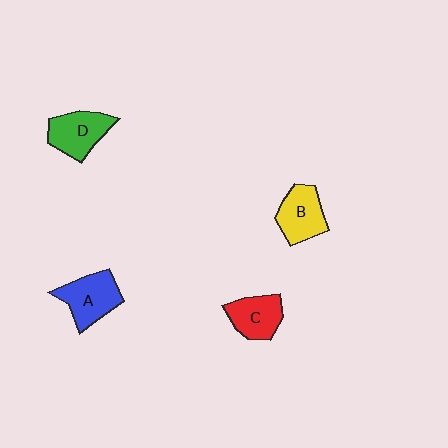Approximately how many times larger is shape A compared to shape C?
Approximately 1.2 times.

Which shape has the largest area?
Shape A (blue).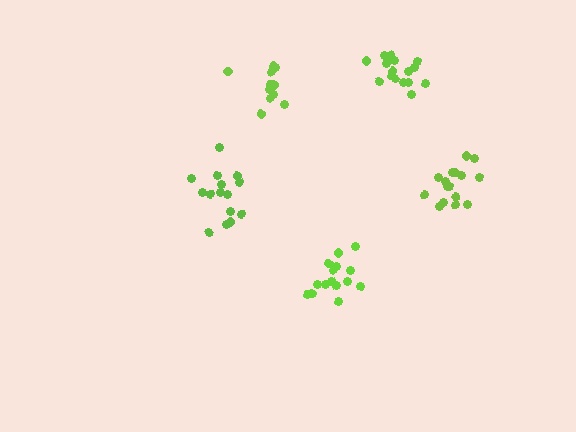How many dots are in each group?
Group 1: 15 dots, Group 2: 16 dots, Group 3: 17 dots, Group 4: 16 dots, Group 5: 12 dots (76 total).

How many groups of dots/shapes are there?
There are 5 groups.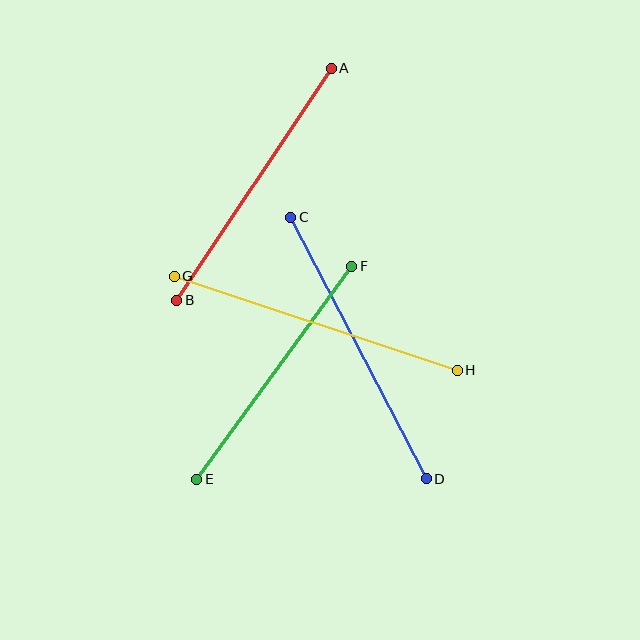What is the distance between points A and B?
The distance is approximately 278 pixels.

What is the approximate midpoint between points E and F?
The midpoint is at approximately (274, 373) pixels.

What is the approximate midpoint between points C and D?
The midpoint is at approximately (359, 348) pixels.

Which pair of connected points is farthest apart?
Points G and H are farthest apart.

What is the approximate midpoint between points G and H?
The midpoint is at approximately (316, 323) pixels.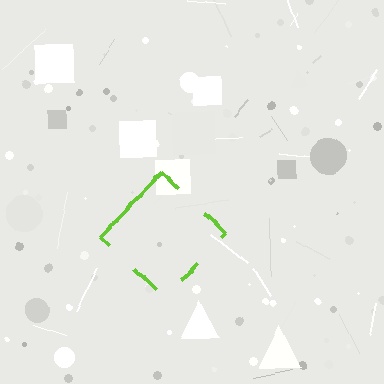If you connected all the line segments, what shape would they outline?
They would outline a diamond.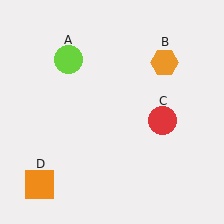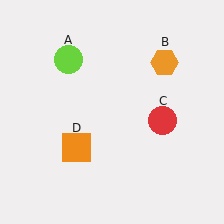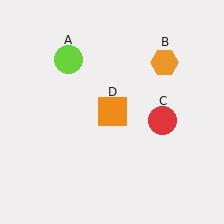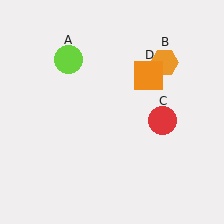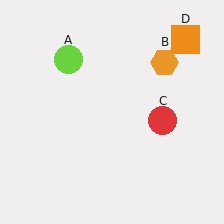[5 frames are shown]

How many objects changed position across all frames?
1 object changed position: orange square (object D).